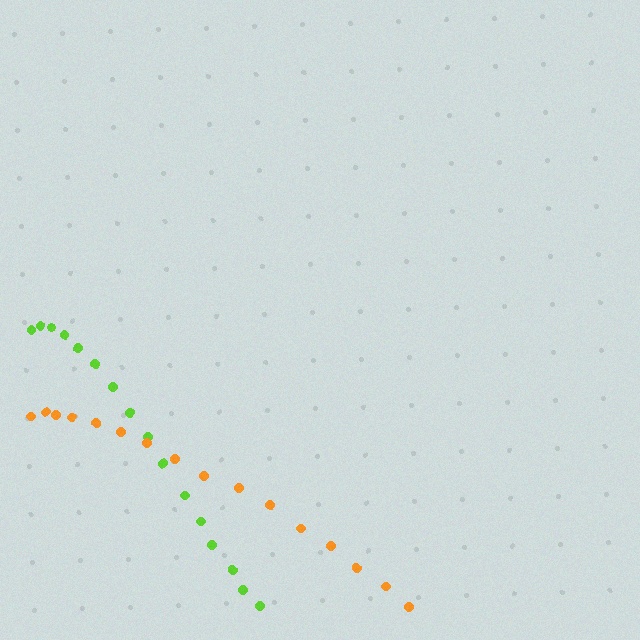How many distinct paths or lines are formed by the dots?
There are 2 distinct paths.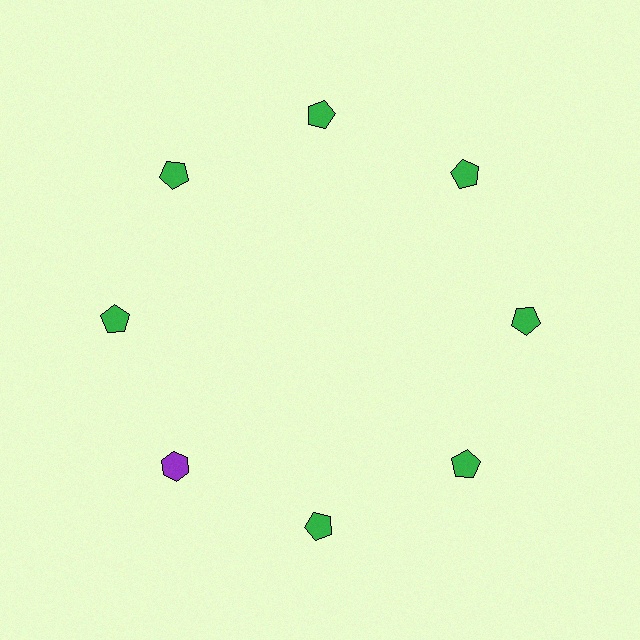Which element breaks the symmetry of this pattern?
The purple hexagon at roughly the 8 o'clock position breaks the symmetry. All other shapes are green pentagons.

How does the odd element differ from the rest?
It differs in both color (purple instead of green) and shape (hexagon instead of pentagon).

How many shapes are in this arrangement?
There are 8 shapes arranged in a ring pattern.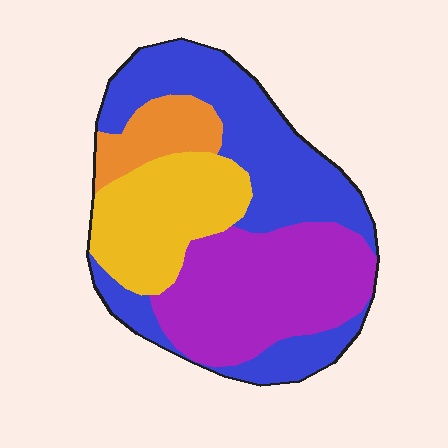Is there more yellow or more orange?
Yellow.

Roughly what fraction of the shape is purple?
Purple covers 31% of the shape.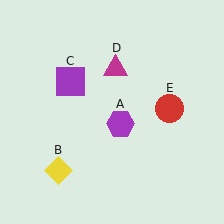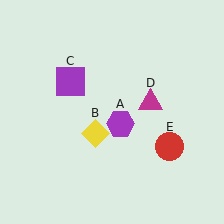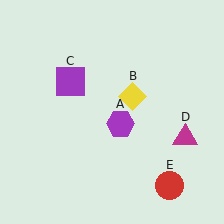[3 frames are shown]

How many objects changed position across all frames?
3 objects changed position: yellow diamond (object B), magenta triangle (object D), red circle (object E).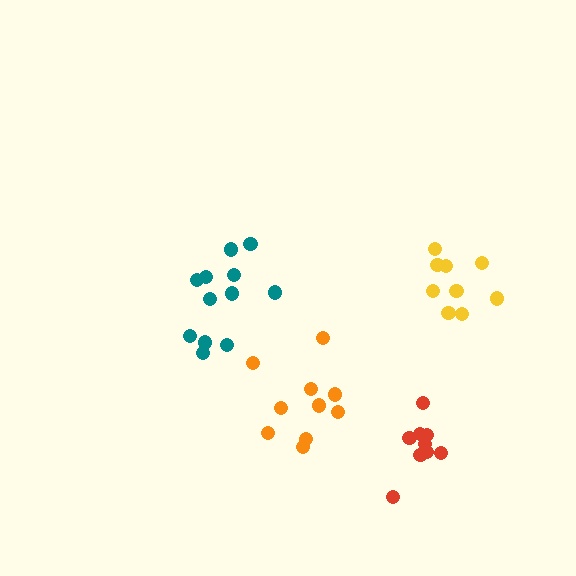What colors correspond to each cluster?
The clusters are colored: yellow, red, teal, orange.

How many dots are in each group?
Group 1: 9 dots, Group 2: 9 dots, Group 3: 12 dots, Group 4: 10 dots (40 total).